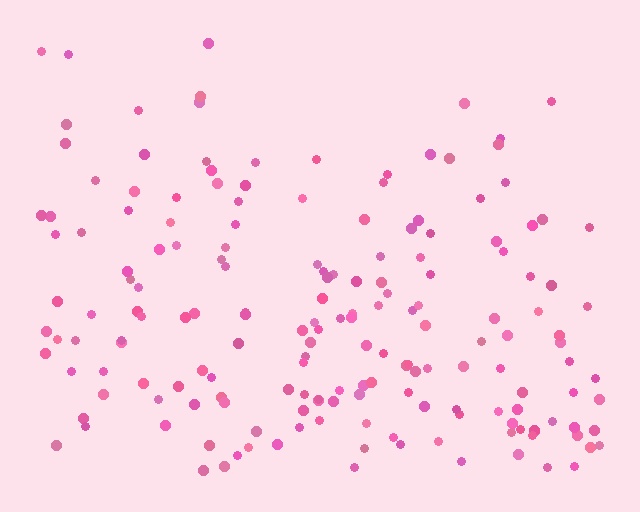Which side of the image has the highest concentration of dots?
The bottom.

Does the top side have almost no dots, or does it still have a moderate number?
Still a moderate number, just noticeably fewer than the bottom.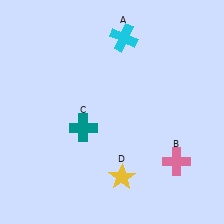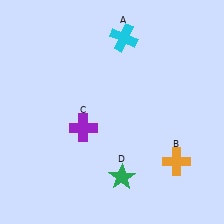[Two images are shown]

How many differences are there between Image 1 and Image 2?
There are 3 differences between the two images.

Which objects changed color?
B changed from pink to orange. C changed from teal to purple. D changed from yellow to green.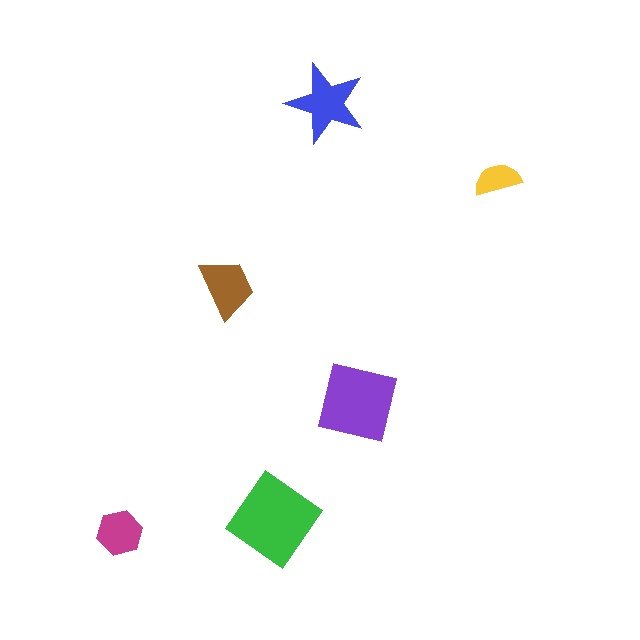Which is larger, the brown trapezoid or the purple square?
The purple square.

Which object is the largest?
The green diamond.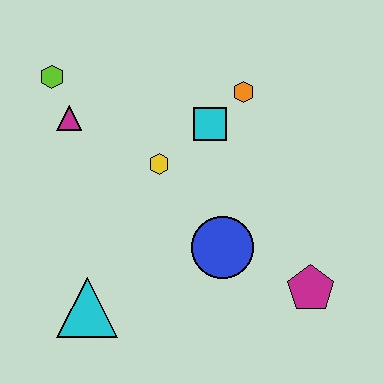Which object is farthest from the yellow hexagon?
The magenta pentagon is farthest from the yellow hexagon.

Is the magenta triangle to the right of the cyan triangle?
No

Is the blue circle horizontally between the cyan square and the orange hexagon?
Yes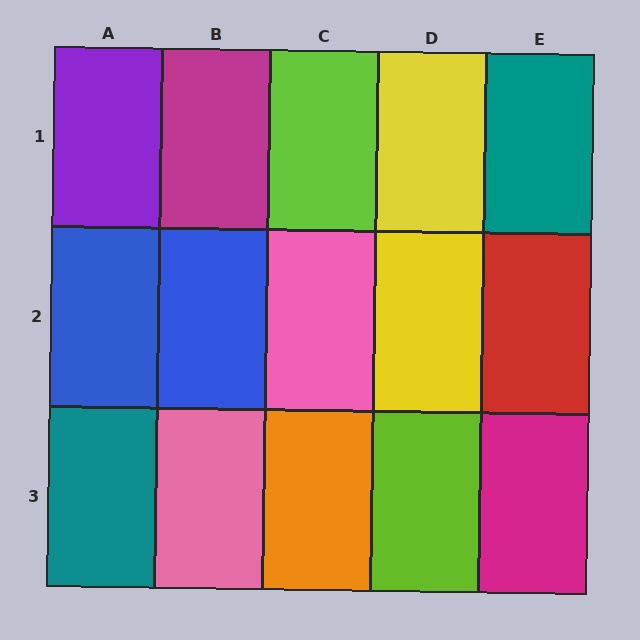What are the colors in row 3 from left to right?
Teal, pink, orange, lime, magenta.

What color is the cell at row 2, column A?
Blue.